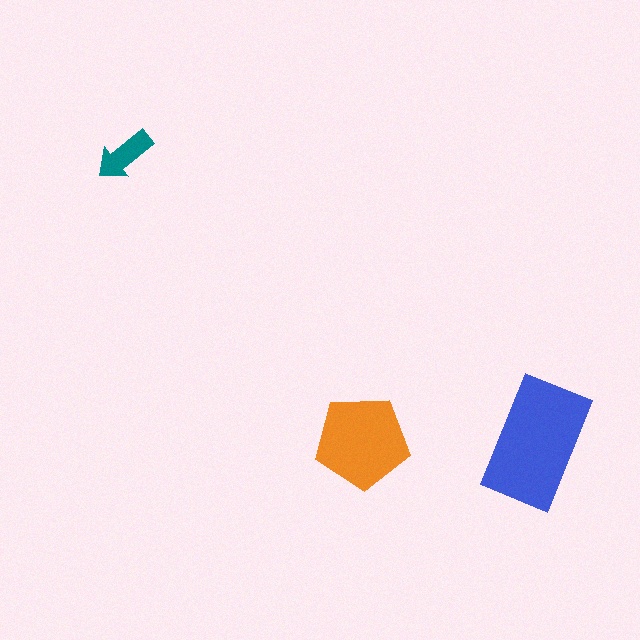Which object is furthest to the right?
The blue rectangle is rightmost.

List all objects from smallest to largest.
The teal arrow, the orange pentagon, the blue rectangle.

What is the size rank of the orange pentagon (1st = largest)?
2nd.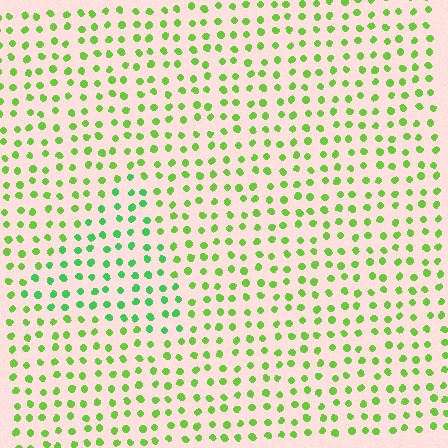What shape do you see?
I see a triangle.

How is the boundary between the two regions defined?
The boundary is defined purely by a slight shift in hue (about 31 degrees). Spacing, size, and orientation are identical on both sides.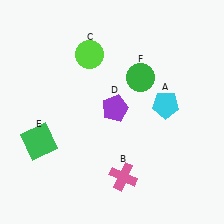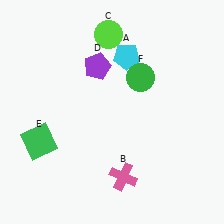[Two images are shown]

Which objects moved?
The objects that moved are: the cyan pentagon (A), the lime circle (C), the purple pentagon (D).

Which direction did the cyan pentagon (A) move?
The cyan pentagon (A) moved up.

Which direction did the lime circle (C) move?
The lime circle (C) moved up.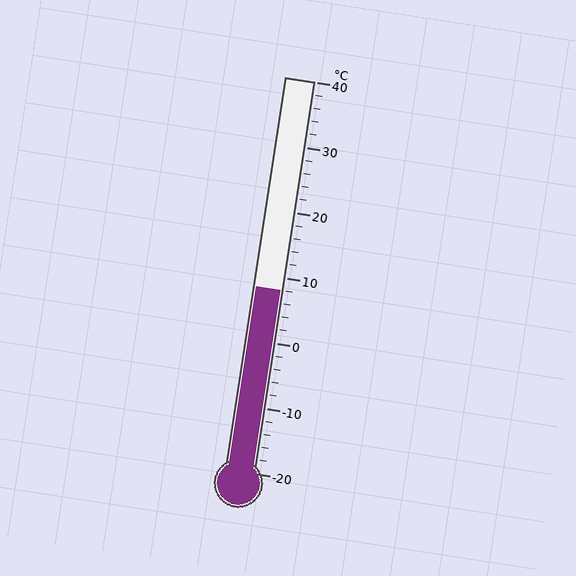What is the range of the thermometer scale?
The thermometer scale ranges from -20°C to 40°C.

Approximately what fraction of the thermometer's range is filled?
The thermometer is filled to approximately 45% of its range.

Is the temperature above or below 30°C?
The temperature is below 30°C.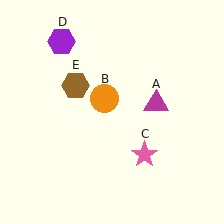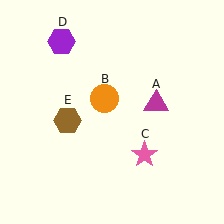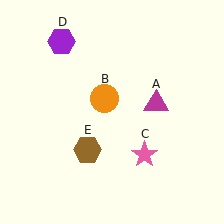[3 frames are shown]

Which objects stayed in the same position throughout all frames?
Magenta triangle (object A) and orange circle (object B) and pink star (object C) and purple hexagon (object D) remained stationary.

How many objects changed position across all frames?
1 object changed position: brown hexagon (object E).